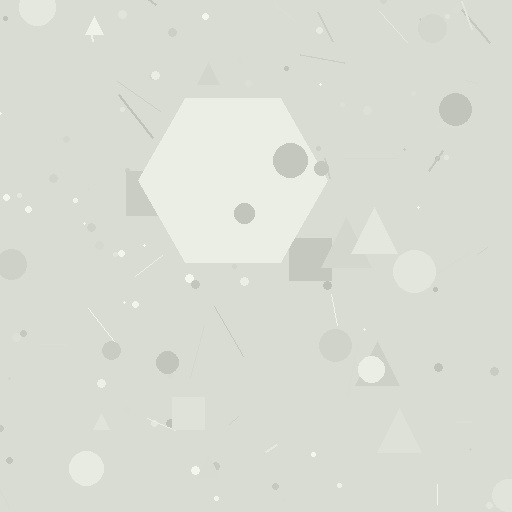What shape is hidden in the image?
A hexagon is hidden in the image.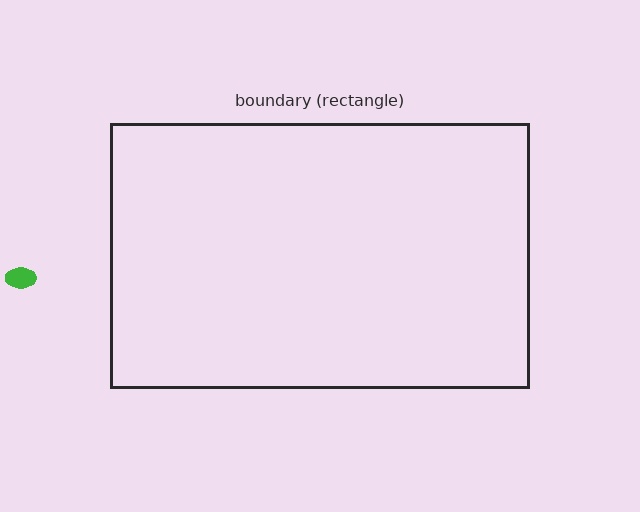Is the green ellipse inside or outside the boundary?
Outside.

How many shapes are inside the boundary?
0 inside, 1 outside.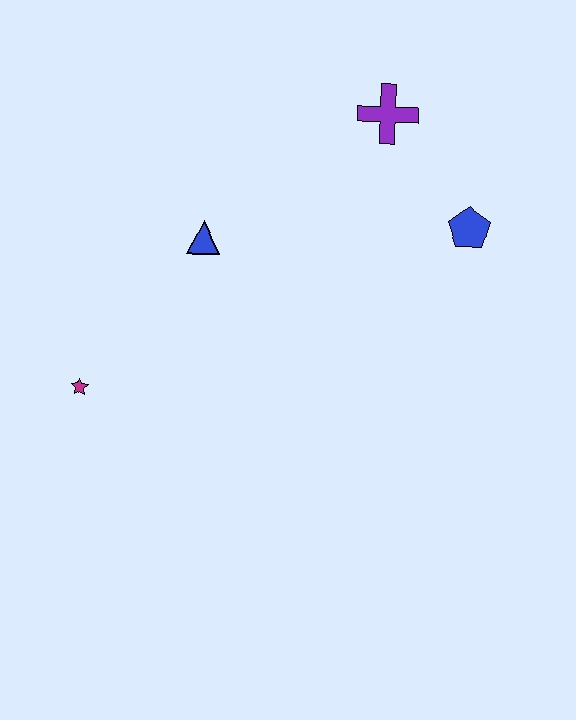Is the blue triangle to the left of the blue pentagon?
Yes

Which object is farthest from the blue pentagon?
The magenta star is farthest from the blue pentagon.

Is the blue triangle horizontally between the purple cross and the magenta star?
Yes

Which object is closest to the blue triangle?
The magenta star is closest to the blue triangle.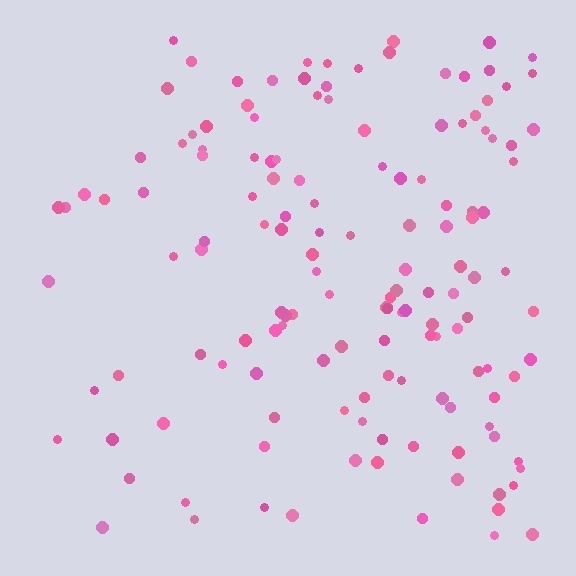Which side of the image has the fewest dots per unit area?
The left.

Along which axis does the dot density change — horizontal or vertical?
Horizontal.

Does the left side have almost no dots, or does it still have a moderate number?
Still a moderate number, just noticeably fewer than the right.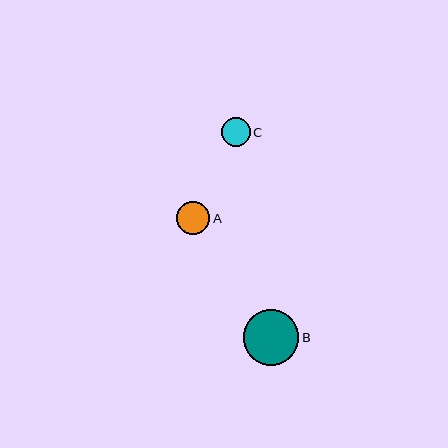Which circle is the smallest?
Circle C is the smallest with a size of approximately 28 pixels.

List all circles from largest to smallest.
From largest to smallest: B, A, C.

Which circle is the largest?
Circle B is the largest with a size of approximately 55 pixels.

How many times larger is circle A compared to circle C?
Circle A is approximately 1.2 times the size of circle C.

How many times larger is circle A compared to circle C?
Circle A is approximately 1.2 times the size of circle C.